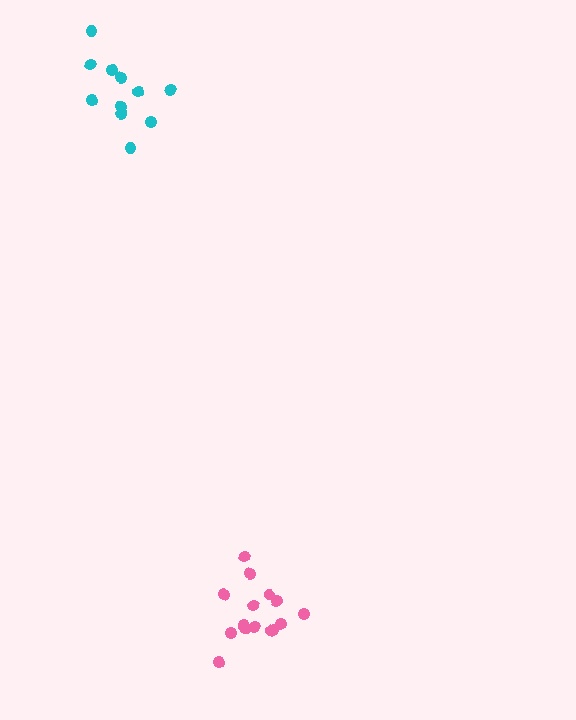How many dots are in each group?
Group 1: 15 dots, Group 2: 11 dots (26 total).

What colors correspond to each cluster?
The clusters are colored: pink, cyan.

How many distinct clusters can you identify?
There are 2 distinct clusters.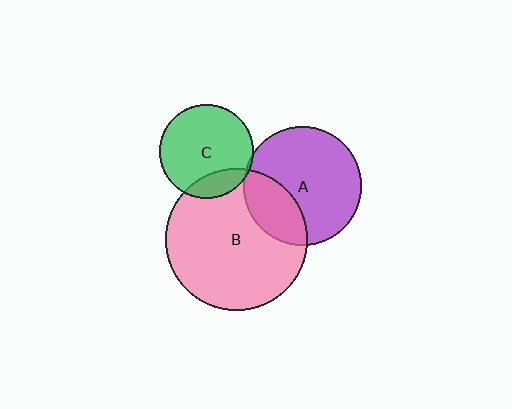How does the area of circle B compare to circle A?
Approximately 1.4 times.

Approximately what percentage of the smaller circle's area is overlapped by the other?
Approximately 5%.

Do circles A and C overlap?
Yes.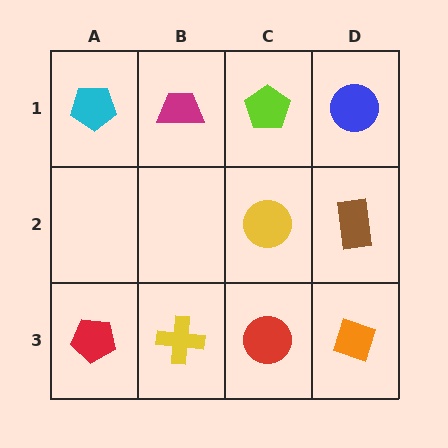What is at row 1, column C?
A lime pentagon.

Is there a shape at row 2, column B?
No, that cell is empty.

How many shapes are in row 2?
2 shapes.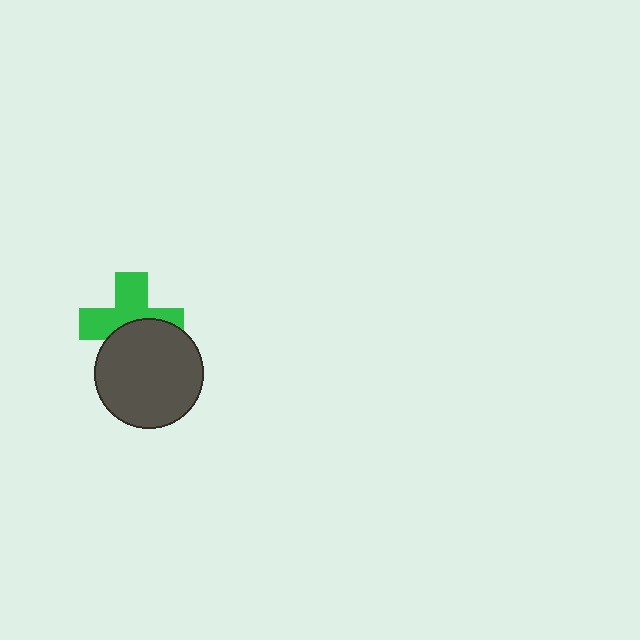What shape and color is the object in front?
The object in front is a dark gray circle.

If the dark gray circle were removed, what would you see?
You would see the complete green cross.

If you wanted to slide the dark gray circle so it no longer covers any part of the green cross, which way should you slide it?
Slide it down — that is the most direct way to separate the two shapes.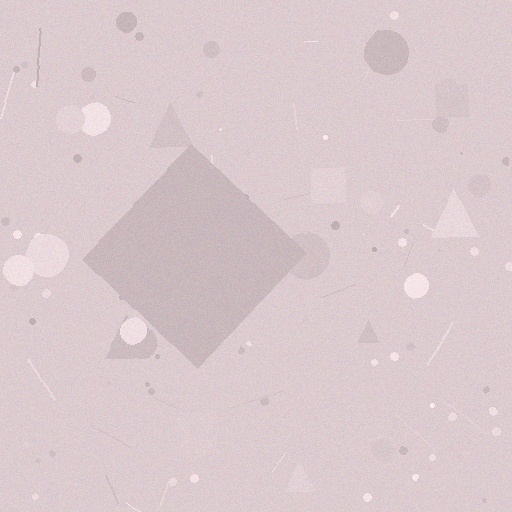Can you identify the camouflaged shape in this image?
The camouflaged shape is a diamond.